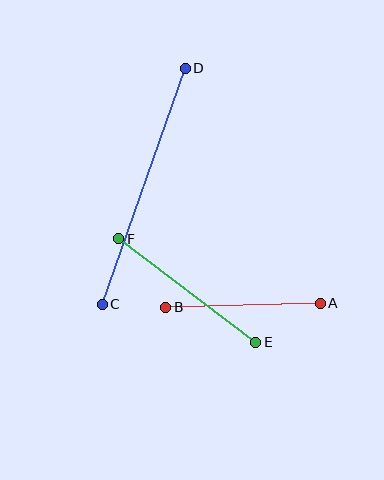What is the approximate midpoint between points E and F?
The midpoint is at approximately (187, 291) pixels.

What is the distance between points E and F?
The distance is approximately 172 pixels.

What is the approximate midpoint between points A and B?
The midpoint is at approximately (243, 305) pixels.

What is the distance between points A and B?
The distance is approximately 155 pixels.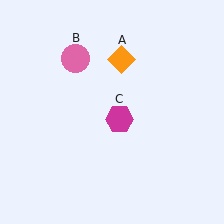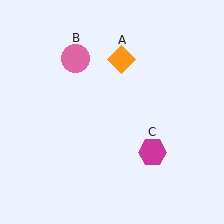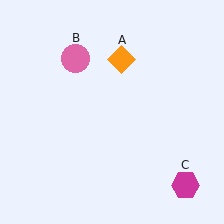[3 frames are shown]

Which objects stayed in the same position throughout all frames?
Orange diamond (object A) and pink circle (object B) remained stationary.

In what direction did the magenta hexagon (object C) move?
The magenta hexagon (object C) moved down and to the right.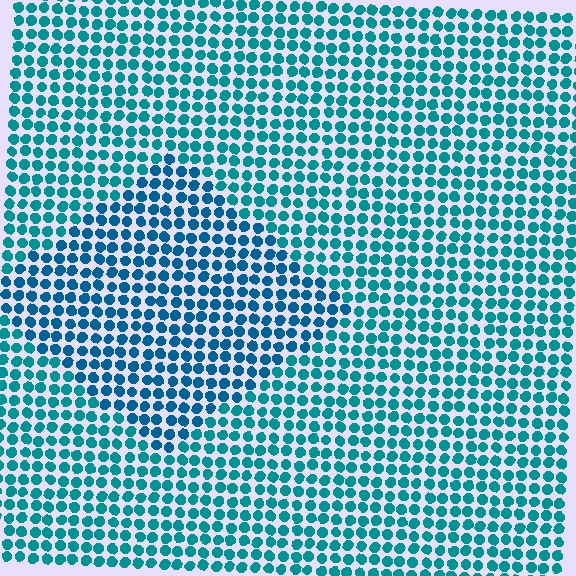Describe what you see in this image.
The image is filled with small teal elements in a uniform arrangement. A diamond-shaped region is visible where the elements are tinted to a slightly different hue, forming a subtle color boundary.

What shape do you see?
I see a diamond.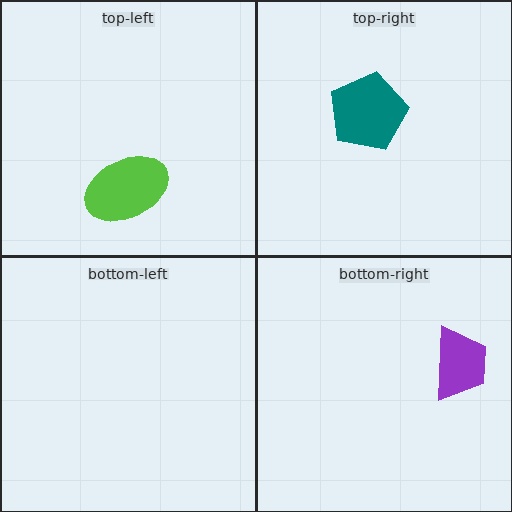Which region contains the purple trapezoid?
The bottom-right region.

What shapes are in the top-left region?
The lime ellipse.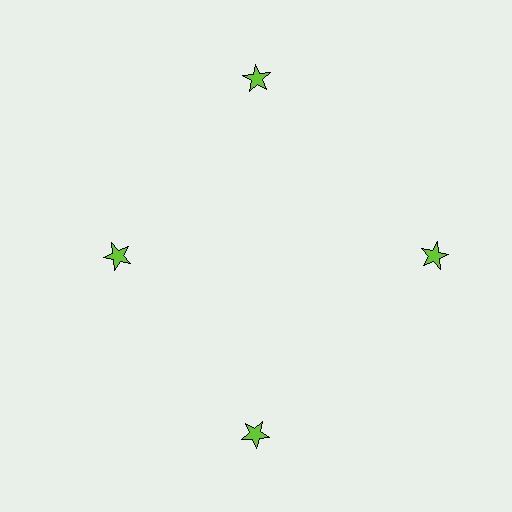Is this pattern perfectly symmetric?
No. The 4 lime stars are arranged in a ring, but one element near the 9 o'clock position is pulled inward toward the center, breaking the 4-fold rotational symmetry.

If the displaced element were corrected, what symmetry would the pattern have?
It would have 4-fold rotational symmetry — the pattern would map onto itself every 90 degrees.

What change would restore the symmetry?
The symmetry would be restored by moving it outward, back onto the ring so that all 4 stars sit at equal angles and equal distance from the center.